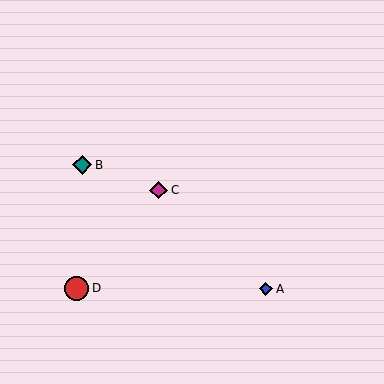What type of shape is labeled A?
Shape A is a blue diamond.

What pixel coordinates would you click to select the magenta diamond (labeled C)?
Click at (159, 190) to select the magenta diamond C.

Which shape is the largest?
The red circle (labeled D) is the largest.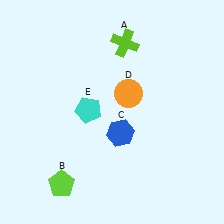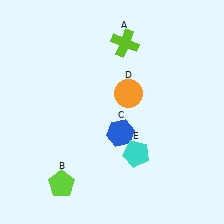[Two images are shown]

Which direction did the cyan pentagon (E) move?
The cyan pentagon (E) moved right.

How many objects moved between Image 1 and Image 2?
1 object moved between the two images.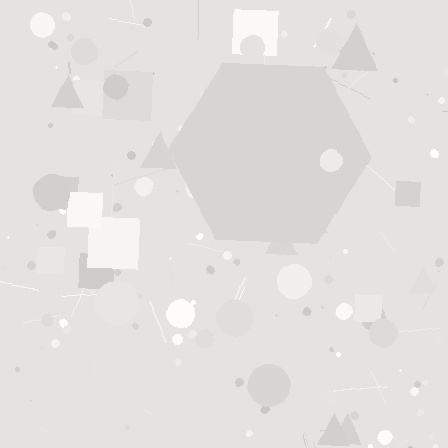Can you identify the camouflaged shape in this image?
The camouflaged shape is a hexagon.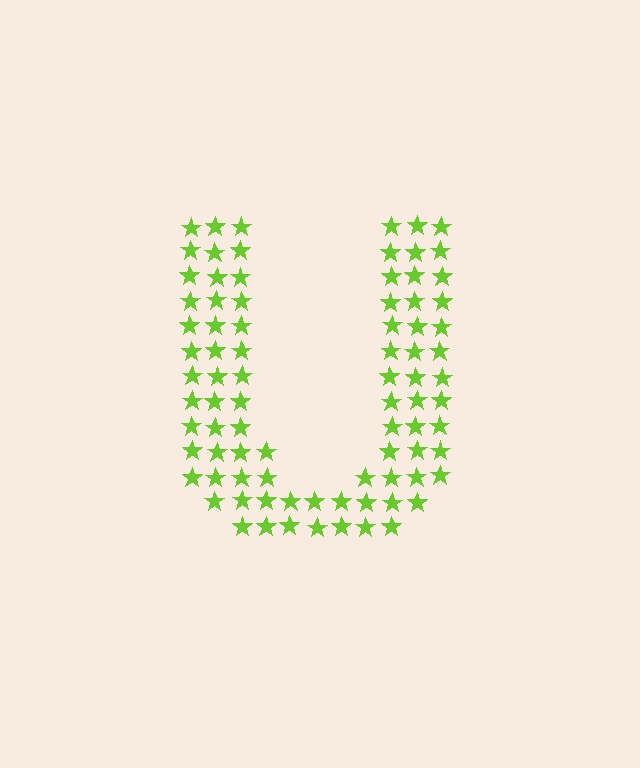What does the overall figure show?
The overall figure shows the letter U.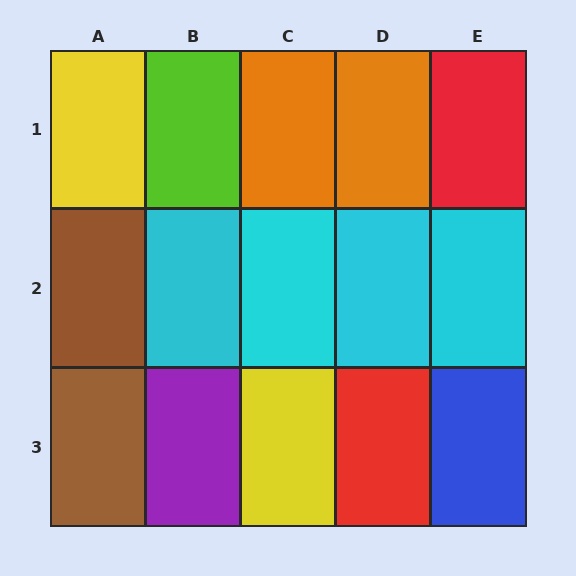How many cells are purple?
1 cell is purple.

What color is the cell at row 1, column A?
Yellow.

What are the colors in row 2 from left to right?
Brown, cyan, cyan, cyan, cyan.